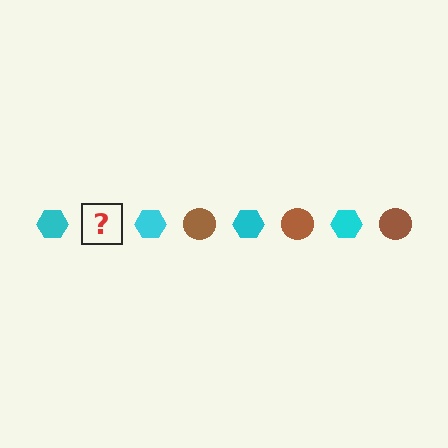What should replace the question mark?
The question mark should be replaced with a brown circle.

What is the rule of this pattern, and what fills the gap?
The rule is that the pattern alternates between cyan hexagon and brown circle. The gap should be filled with a brown circle.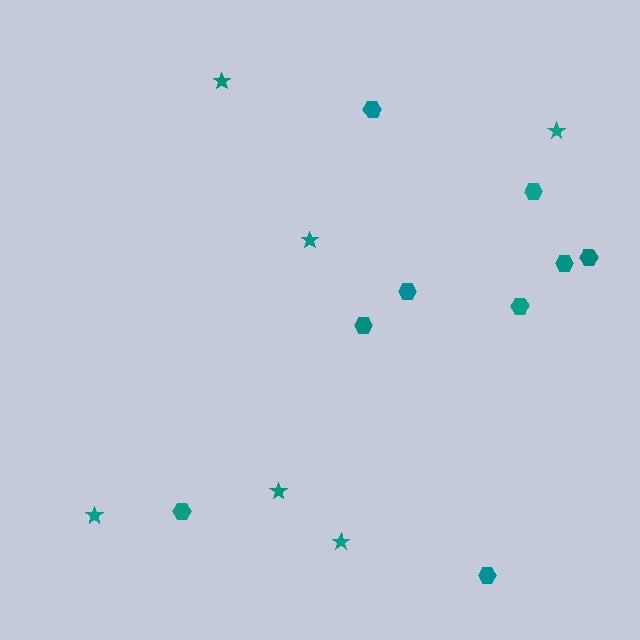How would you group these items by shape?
There are 2 groups: one group of hexagons (9) and one group of stars (6).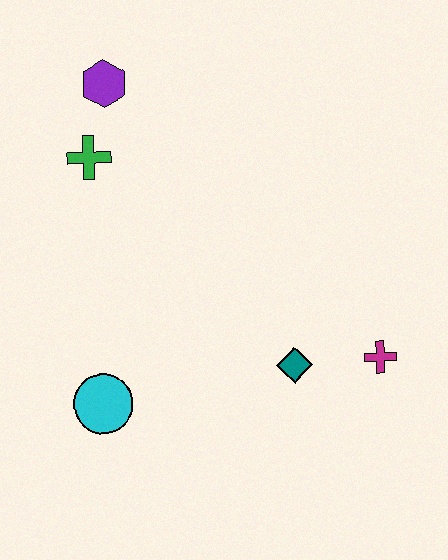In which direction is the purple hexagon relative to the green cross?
The purple hexagon is above the green cross.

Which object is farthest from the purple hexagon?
The magenta cross is farthest from the purple hexagon.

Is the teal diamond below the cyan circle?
No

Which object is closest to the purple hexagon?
The green cross is closest to the purple hexagon.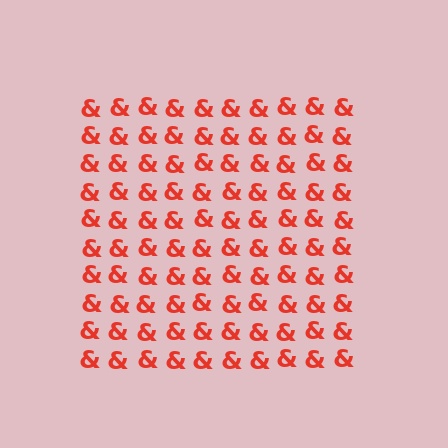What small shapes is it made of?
It is made of small ampersands.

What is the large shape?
The large shape is a square.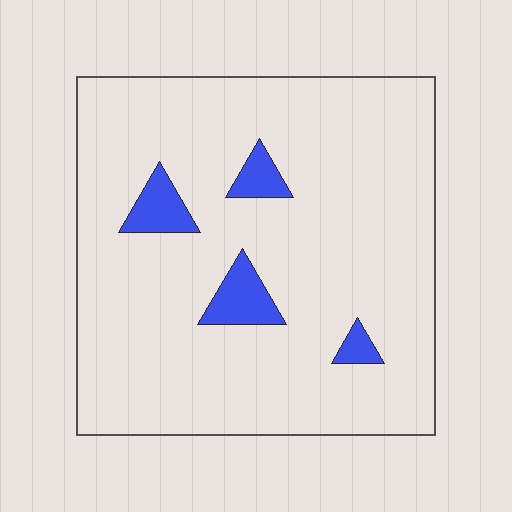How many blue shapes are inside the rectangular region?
4.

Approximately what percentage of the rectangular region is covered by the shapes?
Approximately 10%.